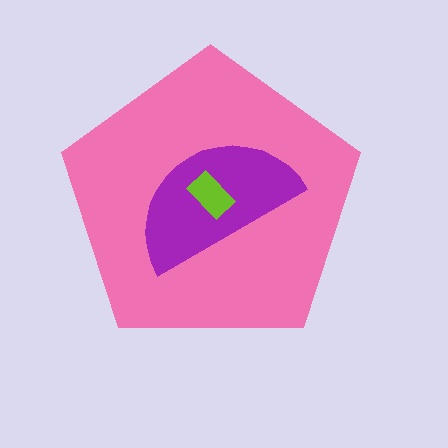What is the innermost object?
The lime rectangle.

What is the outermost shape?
The pink pentagon.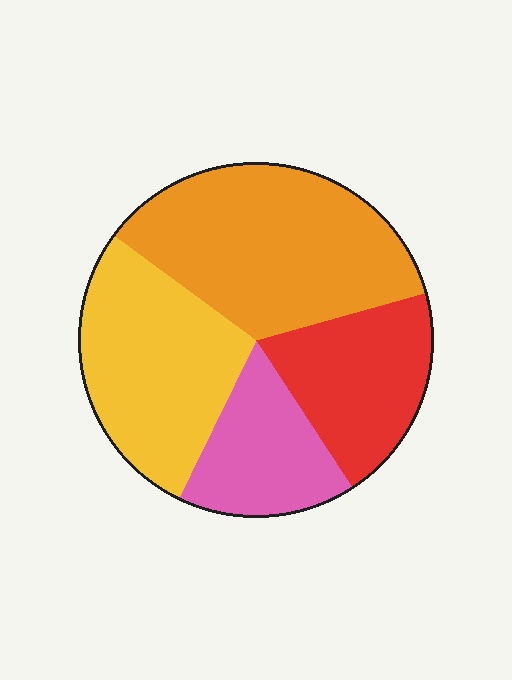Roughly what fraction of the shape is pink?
Pink takes up about one sixth (1/6) of the shape.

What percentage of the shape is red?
Red takes up about one fifth (1/5) of the shape.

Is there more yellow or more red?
Yellow.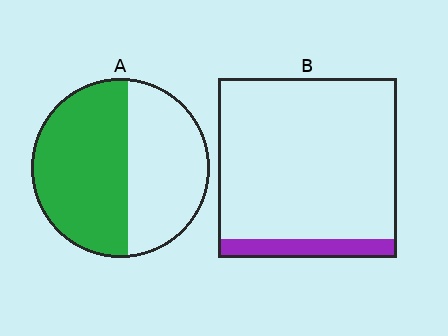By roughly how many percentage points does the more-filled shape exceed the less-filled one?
By roughly 45 percentage points (A over B).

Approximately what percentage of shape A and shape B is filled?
A is approximately 55% and B is approximately 10%.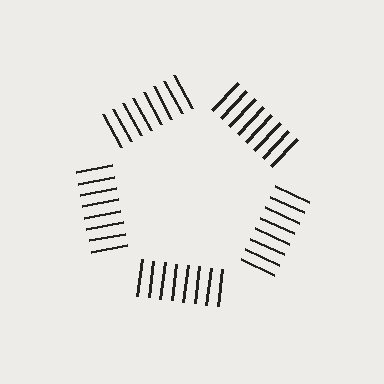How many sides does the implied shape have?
5 sides — the line-ends trace a pentagon.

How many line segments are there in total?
40 — 8 along each of the 5 edges.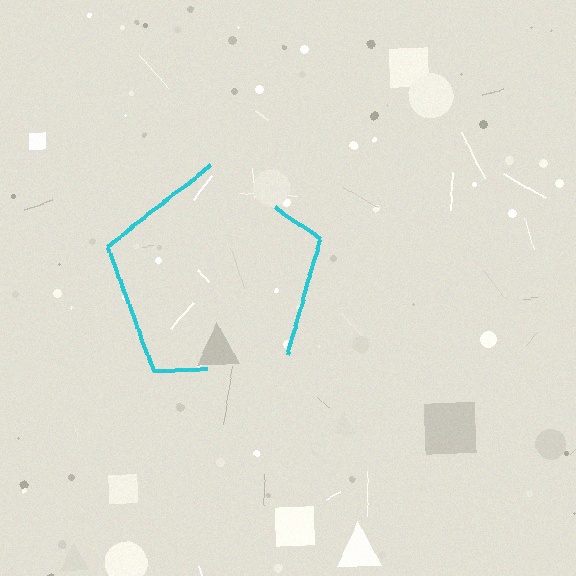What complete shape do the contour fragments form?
The contour fragments form a pentagon.